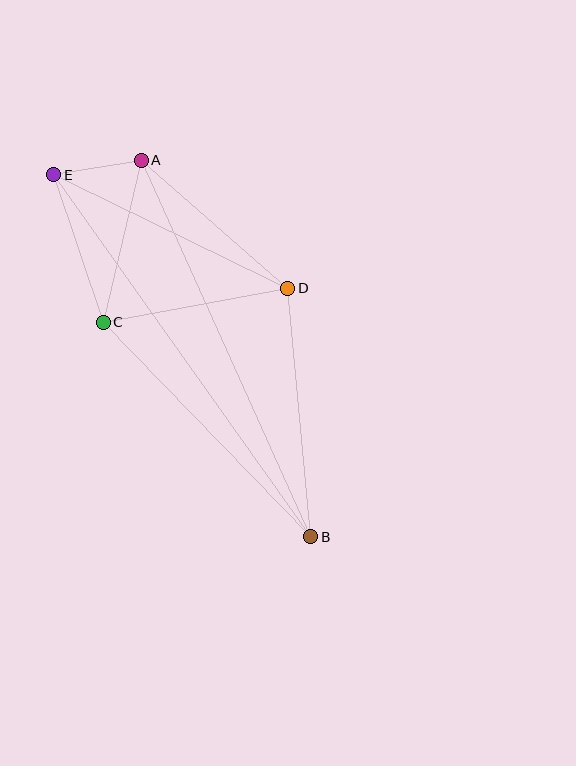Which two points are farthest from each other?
Points B and E are farthest from each other.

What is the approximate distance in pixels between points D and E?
The distance between D and E is approximately 260 pixels.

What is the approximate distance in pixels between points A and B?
The distance between A and B is approximately 413 pixels.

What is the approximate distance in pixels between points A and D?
The distance between A and D is approximately 195 pixels.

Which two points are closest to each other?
Points A and E are closest to each other.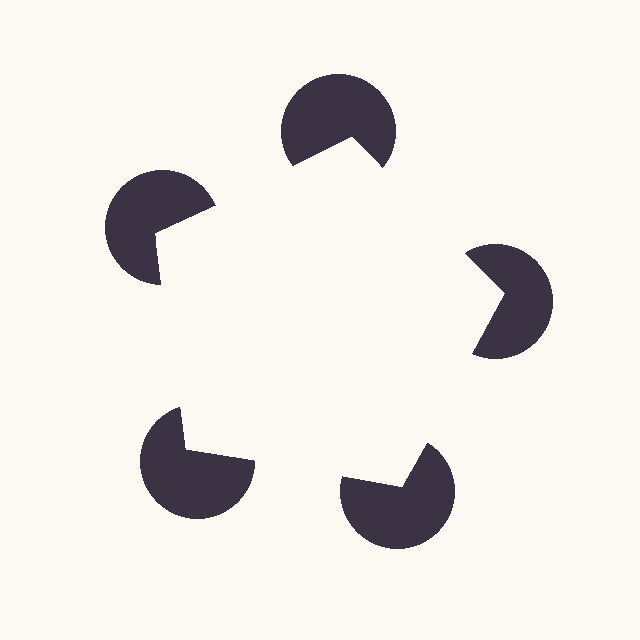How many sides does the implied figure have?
5 sides.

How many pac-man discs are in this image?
There are 5 — one at each vertex of the illusory pentagon.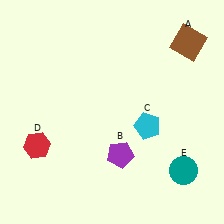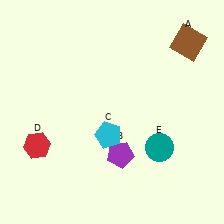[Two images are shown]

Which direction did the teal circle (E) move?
The teal circle (E) moved left.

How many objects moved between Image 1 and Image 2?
2 objects moved between the two images.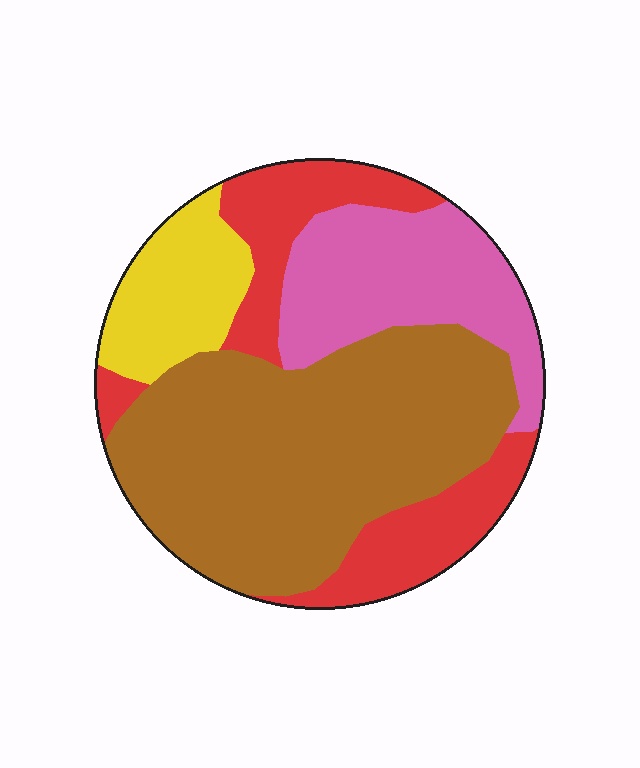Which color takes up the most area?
Brown, at roughly 45%.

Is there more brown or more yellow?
Brown.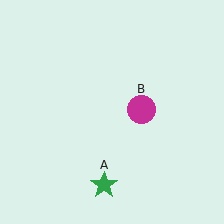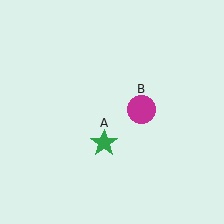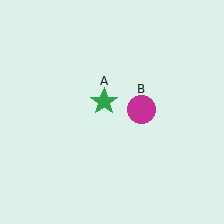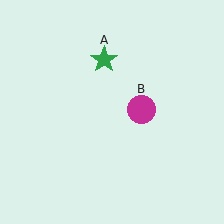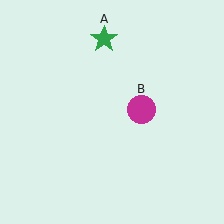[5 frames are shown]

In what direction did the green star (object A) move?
The green star (object A) moved up.